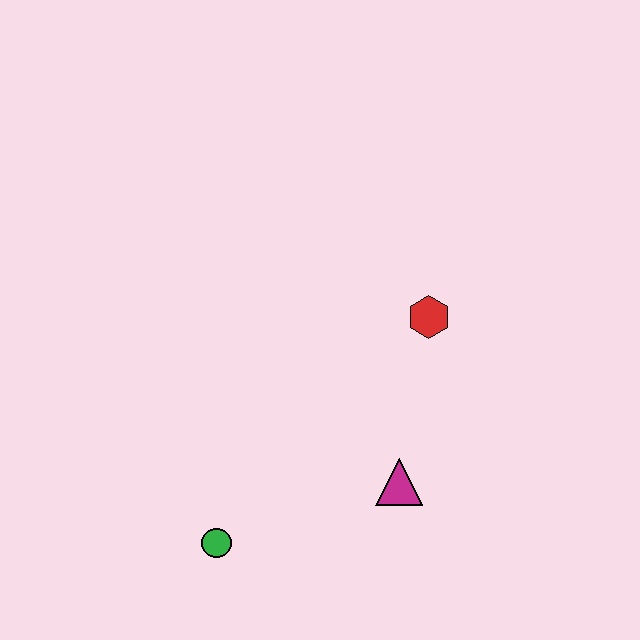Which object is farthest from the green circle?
The red hexagon is farthest from the green circle.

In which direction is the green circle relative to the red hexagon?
The green circle is below the red hexagon.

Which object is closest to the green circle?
The magenta triangle is closest to the green circle.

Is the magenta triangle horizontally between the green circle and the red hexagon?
Yes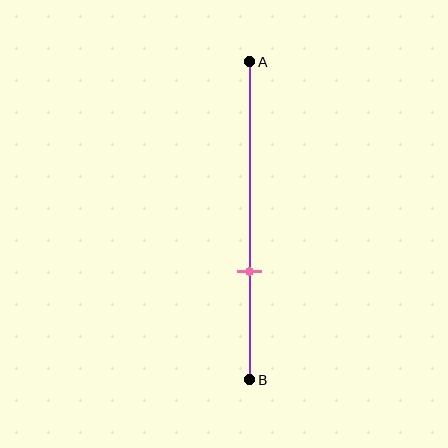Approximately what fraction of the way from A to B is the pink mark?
The pink mark is approximately 65% of the way from A to B.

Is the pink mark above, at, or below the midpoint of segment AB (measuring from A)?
The pink mark is below the midpoint of segment AB.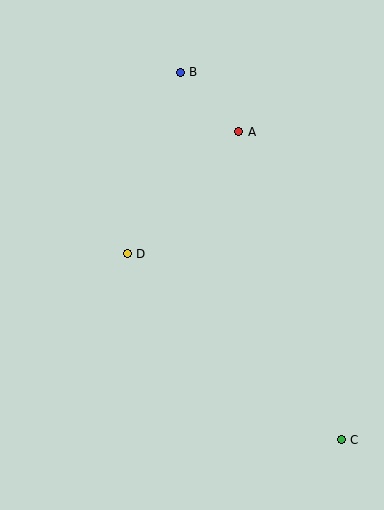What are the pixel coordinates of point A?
Point A is at (239, 132).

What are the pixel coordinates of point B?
Point B is at (180, 72).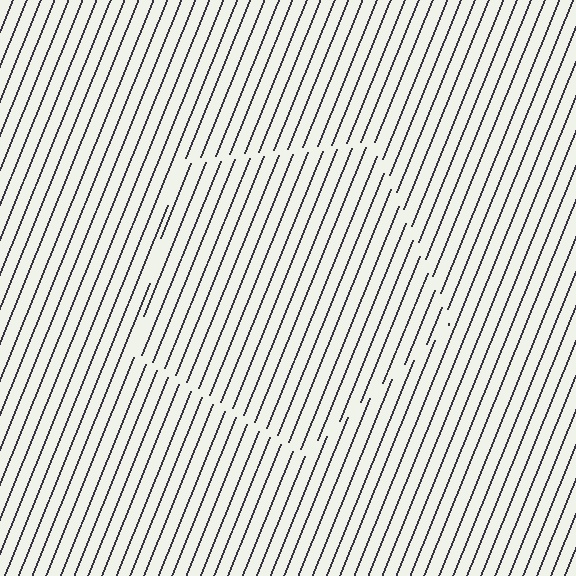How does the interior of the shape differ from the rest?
The interior of the shape contains the same grating, shifted by half a period — the contour is defined by the phase discontinuity where line-ends from the inner and outer gratings abut.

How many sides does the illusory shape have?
5 sides — the line-ends trace a pentagon.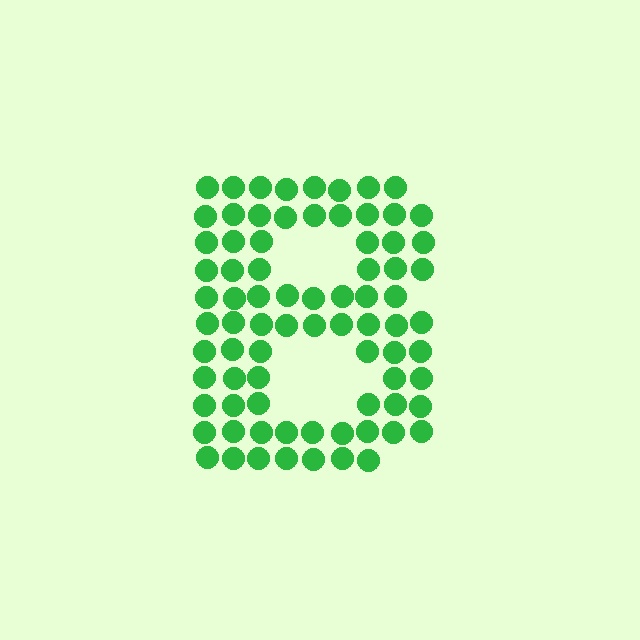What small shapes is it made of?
It is made of small circles.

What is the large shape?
The large shape is the letter B.